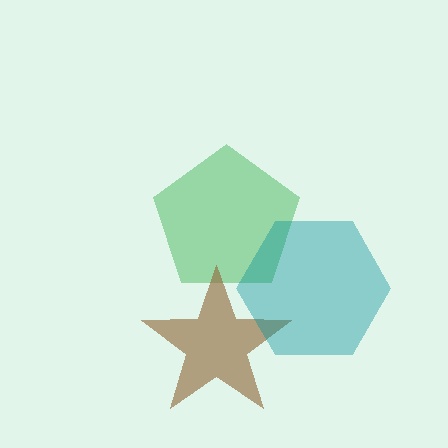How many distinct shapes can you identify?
There are 3 distinct shapes: a green pentagon, a brown star, a teal hexagon.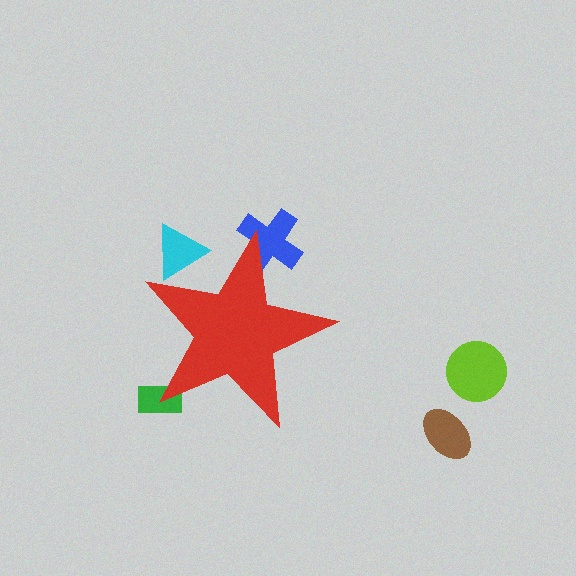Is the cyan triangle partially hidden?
Yes, the cyan triangle is partially hidden behind the red star.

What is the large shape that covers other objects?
A red star.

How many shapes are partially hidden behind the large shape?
3 shapes are partially hidden.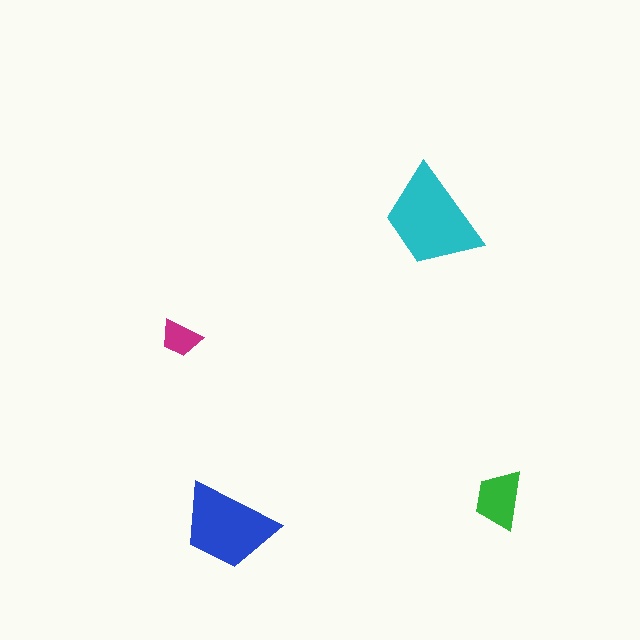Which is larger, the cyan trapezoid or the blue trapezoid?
The cyan one.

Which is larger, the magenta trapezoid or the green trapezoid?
The green one.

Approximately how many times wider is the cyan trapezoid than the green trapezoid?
About 2 times wider.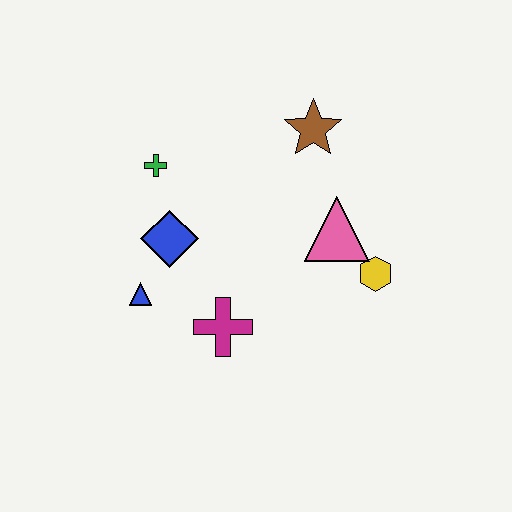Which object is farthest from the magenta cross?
The brown star is farthest from the magenta cross.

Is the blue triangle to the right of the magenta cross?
No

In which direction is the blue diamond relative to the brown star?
The blue diamond is to the left of the brown star.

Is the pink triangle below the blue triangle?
No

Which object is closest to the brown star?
The pink triangle is closest to the brown star.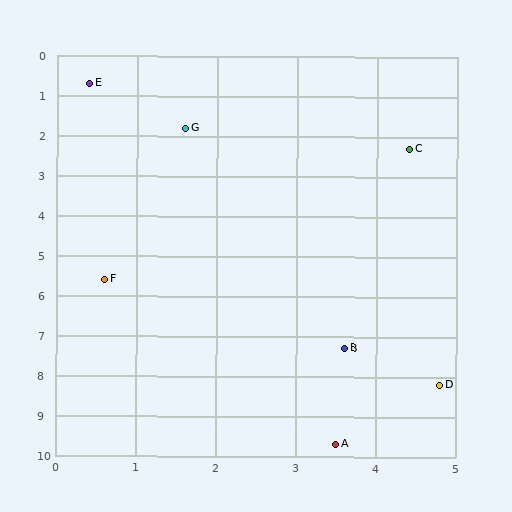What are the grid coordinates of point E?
Point E is at approximately (0.4, 0.7).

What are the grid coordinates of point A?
Point A is at approximately (3.5, 9.7).